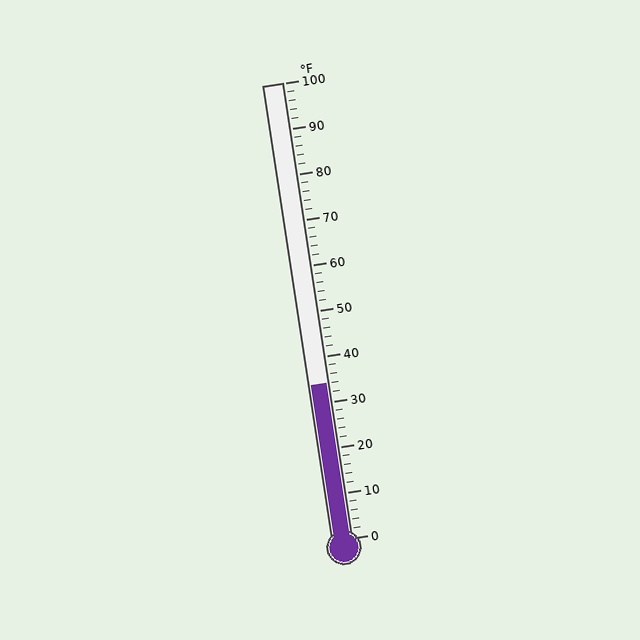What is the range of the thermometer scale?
The thermometer scale ranges from 0°F to 100°F.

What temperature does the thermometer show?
The thermometer shows approximately 34°F.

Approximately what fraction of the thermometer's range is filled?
The thermometer is filled to approximately 35% of its range.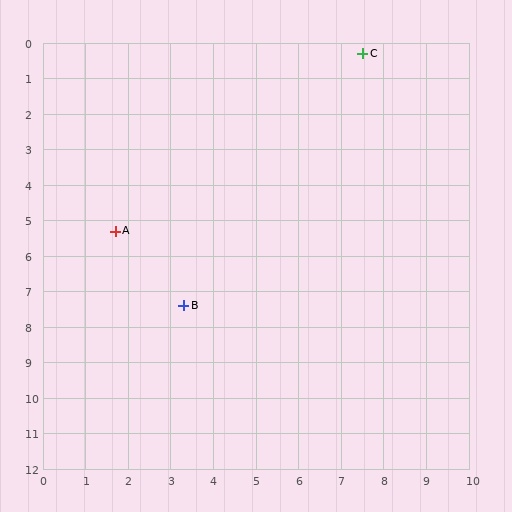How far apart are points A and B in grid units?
Points A and B are about 2.6 grid units apart.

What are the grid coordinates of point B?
Point B is at approximately (3.3, 7.4).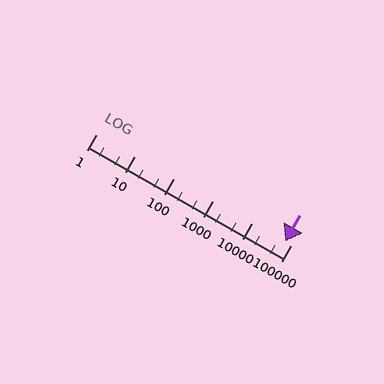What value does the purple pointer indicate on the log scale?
The pointer indicates approximately 72000.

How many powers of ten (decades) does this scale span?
The scale spans 5 decades, from 1 to 100000.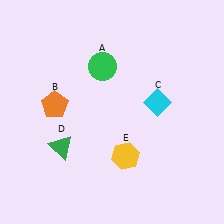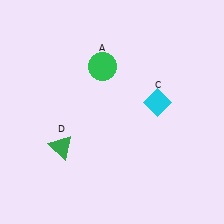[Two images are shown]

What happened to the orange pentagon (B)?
The orange pentagon (B) was removed in Image 2. It was in the top-left area of Image 1.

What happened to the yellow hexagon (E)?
The yellow hexagon (E) was removed in Image 2. It was in the bottom-right area of Image 1.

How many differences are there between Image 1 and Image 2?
There are 2 differences between the two images.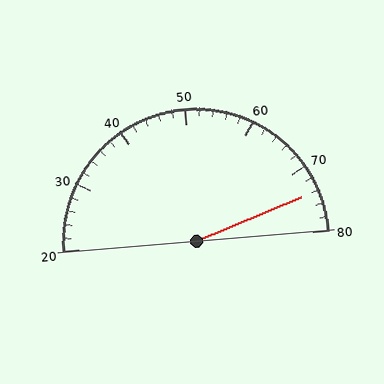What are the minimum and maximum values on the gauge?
The gauge ranges from 20 to 80.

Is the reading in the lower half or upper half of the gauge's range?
The reading is in the upper half of the range (20 to 80).